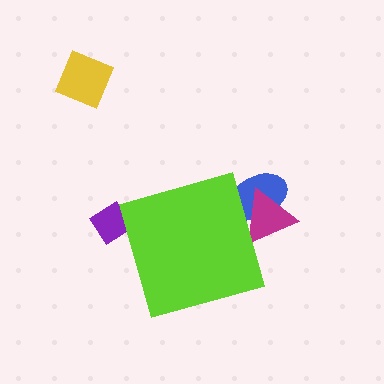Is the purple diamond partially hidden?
Yes, the purple diamond is partially hidden behind the lime diamond.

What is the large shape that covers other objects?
A lime diamond.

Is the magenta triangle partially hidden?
Yes, the magenta triangle is partially hidden behind the lime diamond.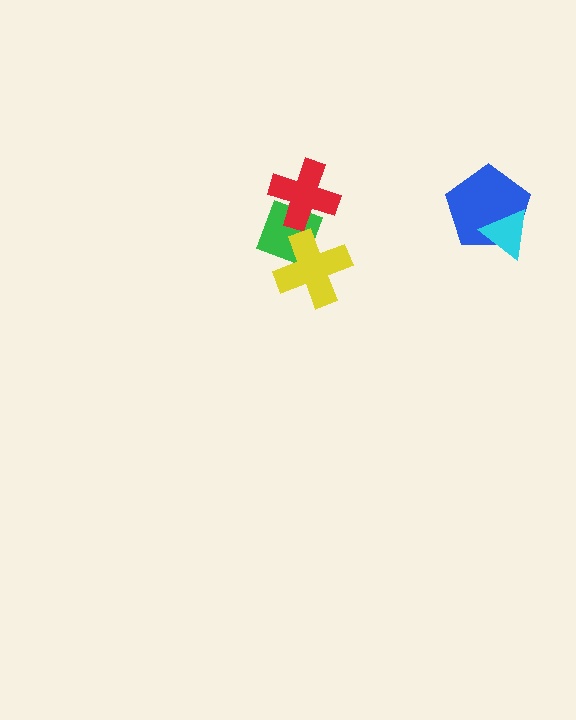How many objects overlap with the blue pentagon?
1 object overlaps with the blue pentagon.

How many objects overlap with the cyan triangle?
1 object overlaps with the cyan triangle.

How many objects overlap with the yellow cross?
1 object overlaps with the yellow cross.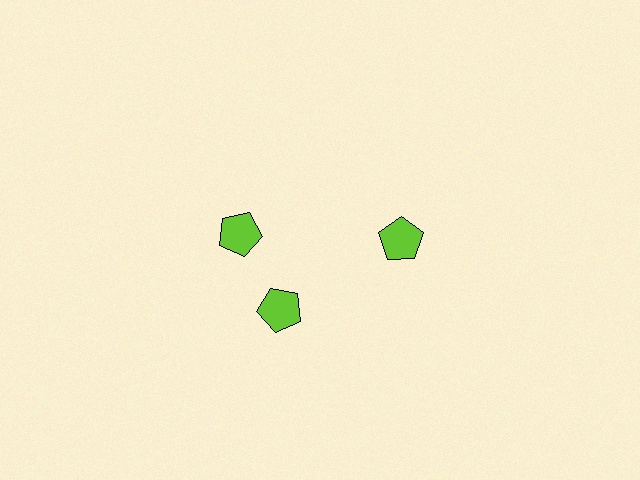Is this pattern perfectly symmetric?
No. The 3 lime pentagons are arranged in a ring, but one element near the 11 o'clock position is rotated out of alignment along the ring, breaking the 3-fold rotational symmetry.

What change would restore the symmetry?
The symmetry would be restored by rotating it back into even spacing with its neighbors so that all 3 pentagons sit at equal angles and equal distance from the center.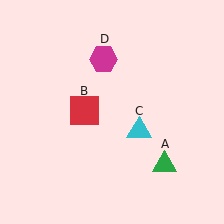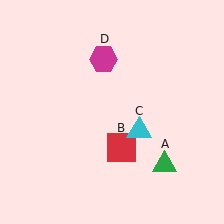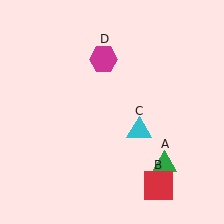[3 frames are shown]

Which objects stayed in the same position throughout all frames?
Green triangle (object A) and cyan triangle (object C) and magenta hexagon (object D) remained stationary.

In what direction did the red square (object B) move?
The red square (object B) moved down and to the right.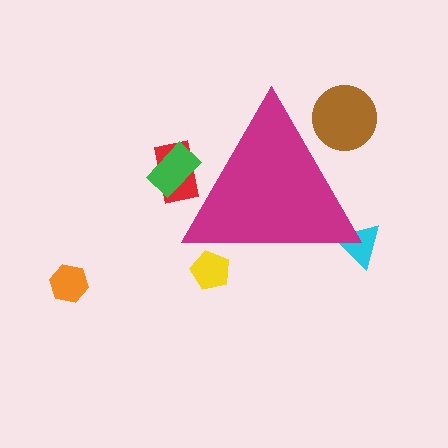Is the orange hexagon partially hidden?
No, the orange hexagon is fully visible.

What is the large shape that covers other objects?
A magenta triangle.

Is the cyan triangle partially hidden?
Yes, the cyan triangle is partially hidden behind the magenta triangle.